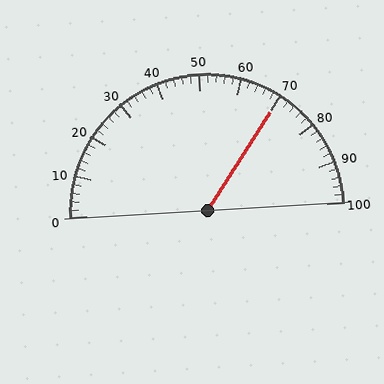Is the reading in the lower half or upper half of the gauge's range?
The reading is in the upper half of the range (0 to 100).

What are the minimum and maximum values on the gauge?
The gauge ranges from 0 to 100.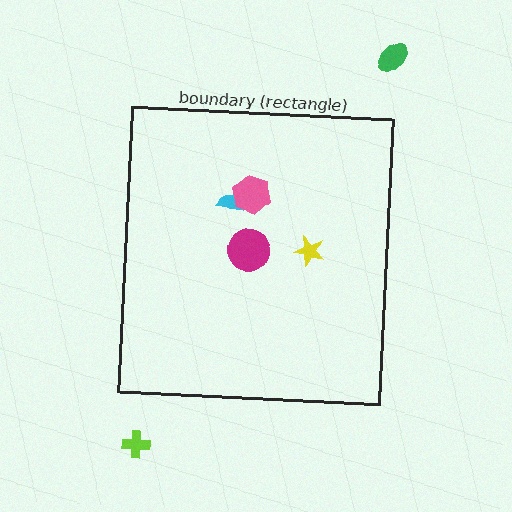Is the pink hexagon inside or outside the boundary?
Inside.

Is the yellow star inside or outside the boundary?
Inside.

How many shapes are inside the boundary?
4 inside, 2 outside.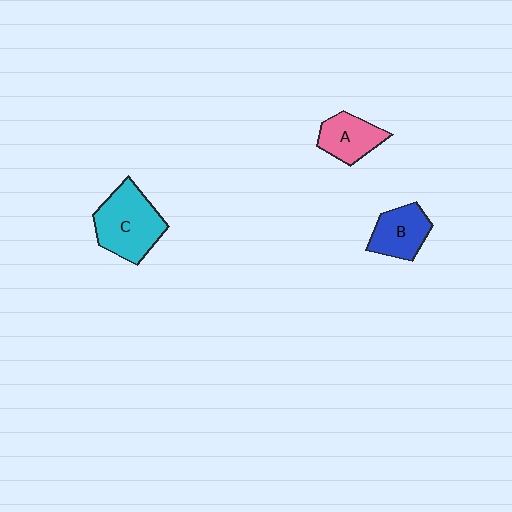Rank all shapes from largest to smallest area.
From largest to smallest: C (cyan), B (blue), A (pink).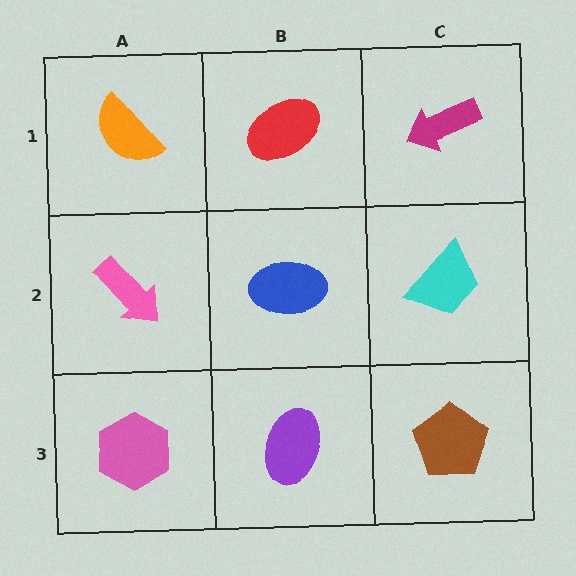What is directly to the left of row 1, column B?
An orange semicircle.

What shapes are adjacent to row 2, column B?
A red ellipse (row 1, column B), a purple ellipse (row 3, column B), a pink arrow (row 2, column A), a cyan trapezoid (row 2, column C).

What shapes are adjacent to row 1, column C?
A cyan trapezoid (row 2, column C), a red ellipse (row 1, column B).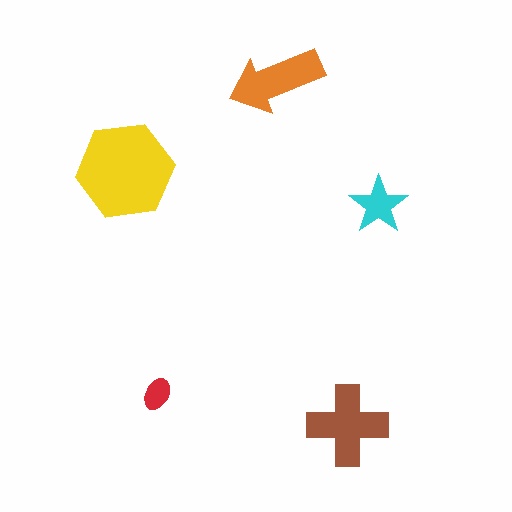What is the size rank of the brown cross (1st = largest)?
2nd.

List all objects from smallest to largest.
The red ellipse, the cyan star, the orange arrow, the brown cross, the yellow hexagon.